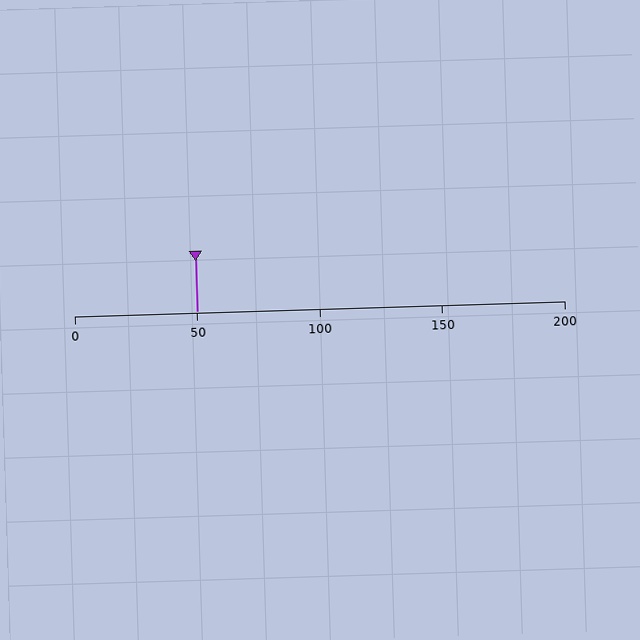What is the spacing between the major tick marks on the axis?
The major ticks are spaced 50 apart.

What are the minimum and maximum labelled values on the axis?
The axis runs from 0 to 200.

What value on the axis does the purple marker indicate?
The marker indicates approximately 50.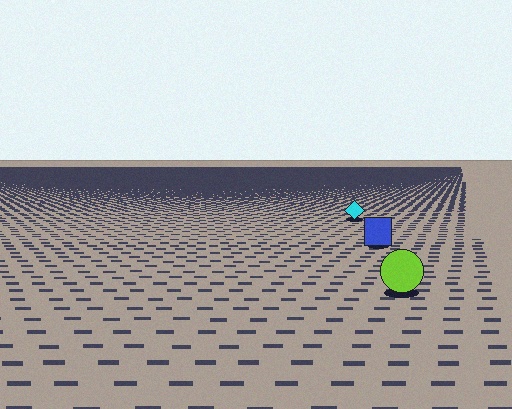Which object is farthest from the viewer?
The cyan diamond is farthest from the viewer. It appears smaller and the ground texture around it is denser.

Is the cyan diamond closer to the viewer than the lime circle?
No. The lime circle is closer — you can tell from the texture gradient: the ground texture is coarser near it.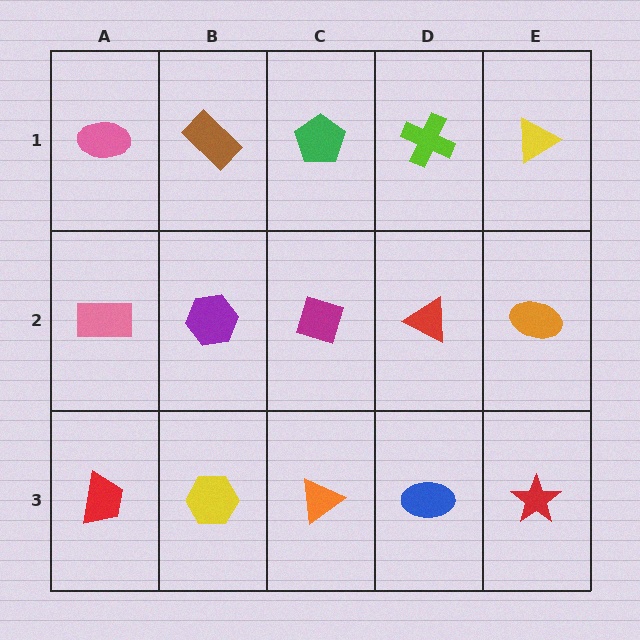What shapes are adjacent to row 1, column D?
A red triangle (row 2, column D), a green pentagon (row 1, column C), a yellow triangle (row 1, column E).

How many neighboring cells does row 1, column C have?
3.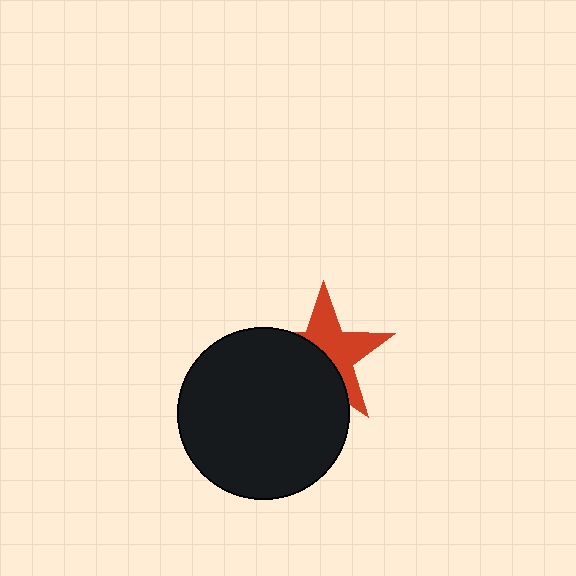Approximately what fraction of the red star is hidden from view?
Roughly 48% of the red star is hidden behind the black circle.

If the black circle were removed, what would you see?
You would see the complete red star.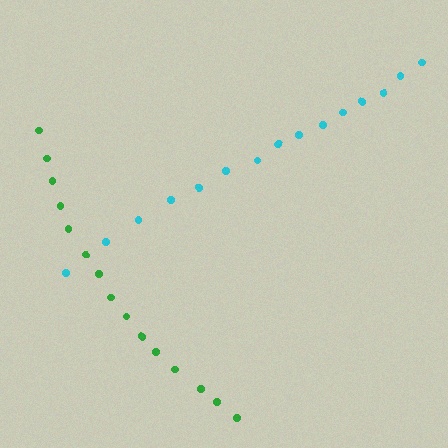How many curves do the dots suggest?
There are 2 distinct paths.